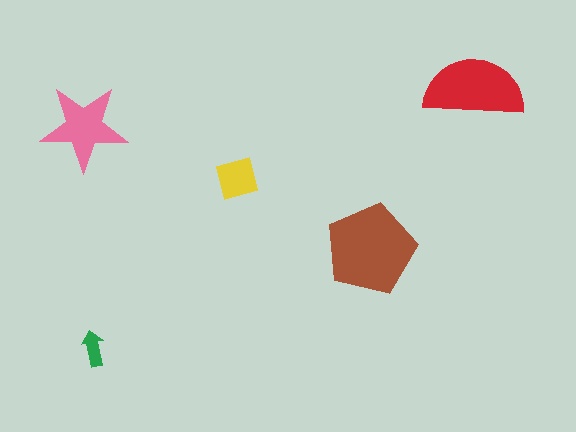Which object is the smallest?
The green arrow.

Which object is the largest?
The brown pentagon.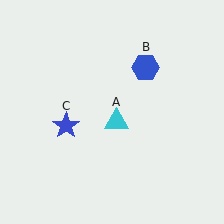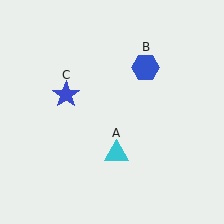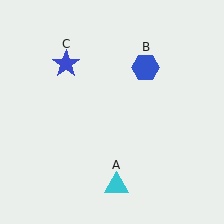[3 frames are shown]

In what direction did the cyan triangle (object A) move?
The cyan triangle (object A) moved down.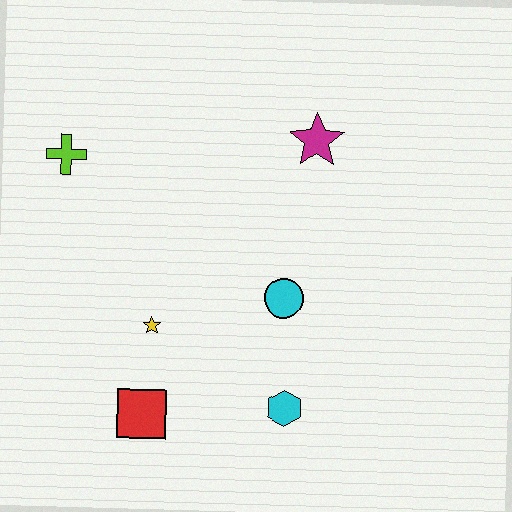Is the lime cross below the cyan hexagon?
No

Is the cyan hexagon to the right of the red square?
Yes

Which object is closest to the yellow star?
The red square is closest to the yellow star.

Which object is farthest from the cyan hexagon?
The lime cross is farthest from the cyan hexagon.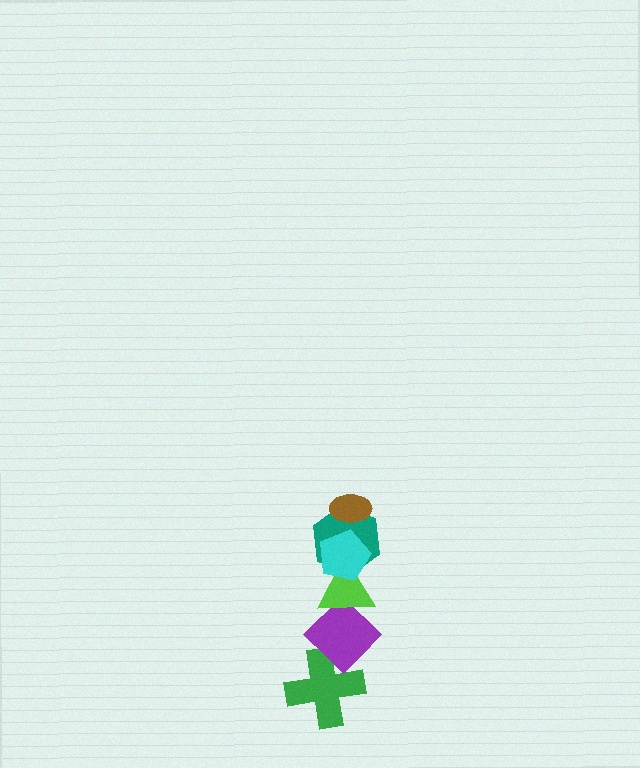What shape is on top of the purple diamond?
The lime triangle is on top of the purple diamond.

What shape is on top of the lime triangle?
The teal hexagon is on top of the lime triangle.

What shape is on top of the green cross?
The purple diamond is on top of the green cross.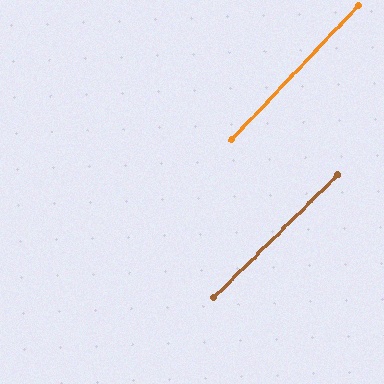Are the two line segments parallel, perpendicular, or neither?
Parallel — their directions differ by only 1.7°.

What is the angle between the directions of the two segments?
Approximately 2 degrees.